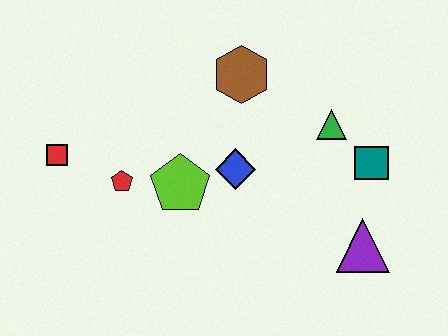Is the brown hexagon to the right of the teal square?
No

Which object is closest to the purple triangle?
The teal square is closest to the purple triangle.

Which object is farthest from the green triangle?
The red square is farthest from the green triangle.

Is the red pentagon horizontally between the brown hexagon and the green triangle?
No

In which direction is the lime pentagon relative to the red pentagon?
The lime pentagon is to the right of the red pentagon.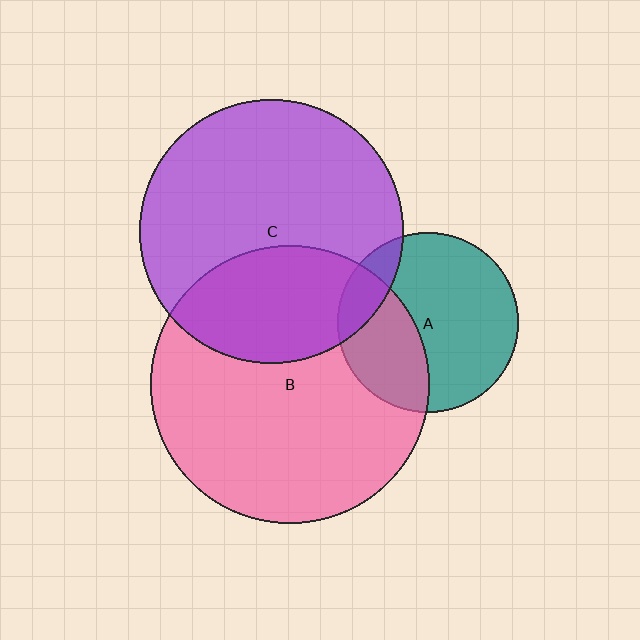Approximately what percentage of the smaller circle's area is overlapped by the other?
Approximately 15%.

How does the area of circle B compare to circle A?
Approximately 2.4 times.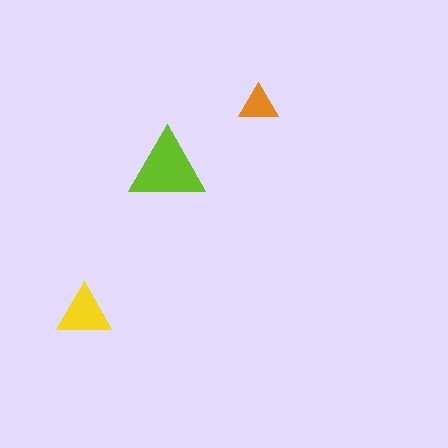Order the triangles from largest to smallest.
the lime one, the yellow one, the orange one.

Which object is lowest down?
The yellow triangle is bottommost.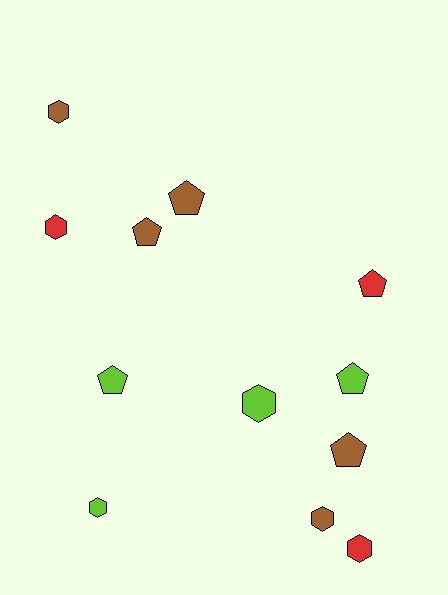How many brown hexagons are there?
There are 2 brown hexagons.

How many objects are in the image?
There are 12 objects.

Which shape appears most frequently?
Hexagon, with 6 objects.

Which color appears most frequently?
Brown, with 5 objects.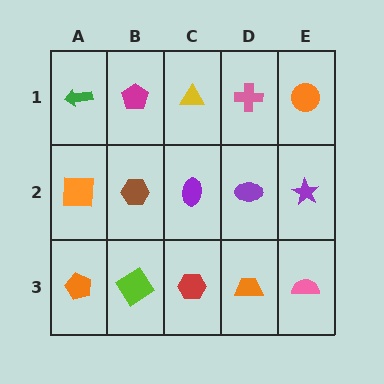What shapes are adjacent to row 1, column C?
A purple ellipse (row 2, column C), a magenta pentagon (row 1, column B), a pink cross (row 1, column D).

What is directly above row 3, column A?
An orange square.